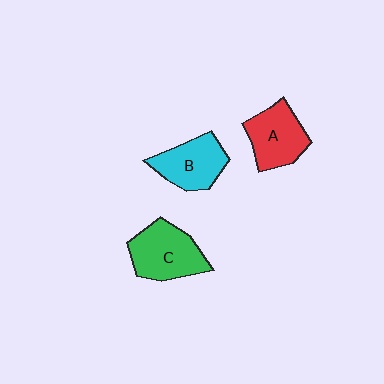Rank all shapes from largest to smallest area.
From largest to smallest: C (green), A (red), B (cyan).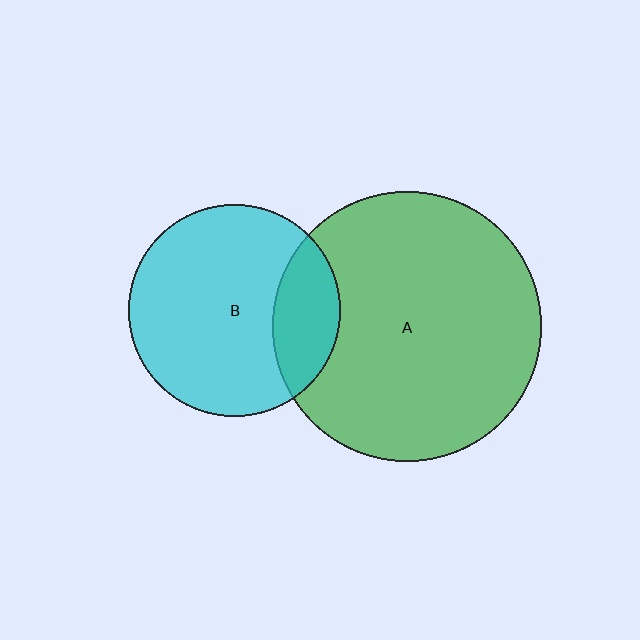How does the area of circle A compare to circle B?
Approximately 1.6 times.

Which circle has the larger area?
Circle A (green).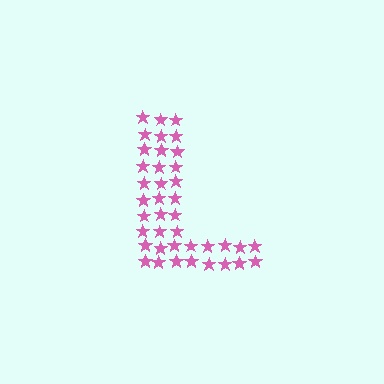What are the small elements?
The small elements are stars.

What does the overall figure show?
The overall figure shows the letter L.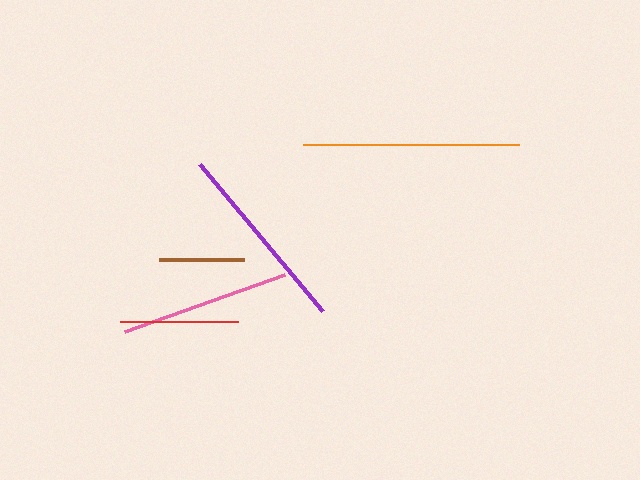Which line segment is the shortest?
The brown line is the shortest at approximately 85 pixels.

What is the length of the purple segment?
The purple segment is approximately 192 pixels long.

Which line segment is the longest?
The orange line is the longest at approximately 216 pixels.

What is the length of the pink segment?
The pink segment is approximately 170 pixels long.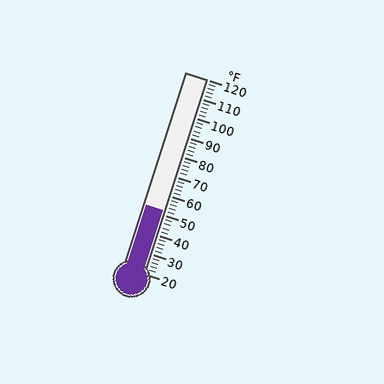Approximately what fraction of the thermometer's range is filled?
The thermometer is filled to approximately 30% of its range.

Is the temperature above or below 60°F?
The temperature is below 60°F.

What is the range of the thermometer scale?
The thermometer scale ranges from 20°F to 120°F.